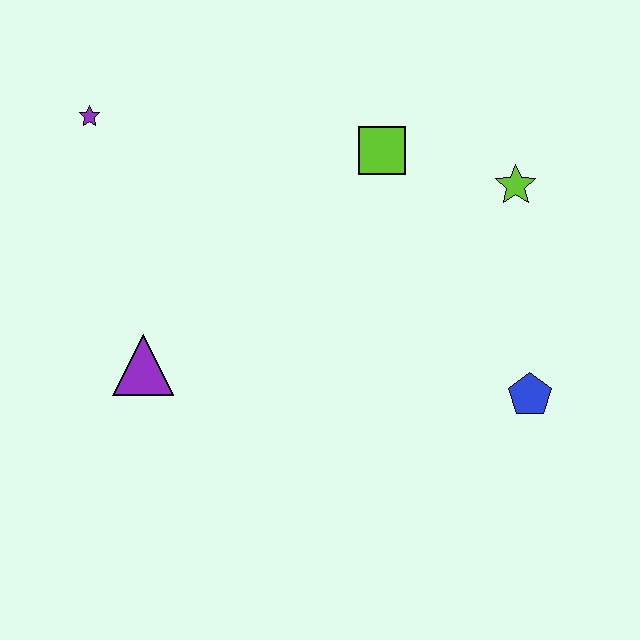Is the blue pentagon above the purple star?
No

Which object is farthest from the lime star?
The purple star is farthest from the lime star.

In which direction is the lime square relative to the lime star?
The lime square is to the left of the lime star.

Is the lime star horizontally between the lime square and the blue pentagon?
Yes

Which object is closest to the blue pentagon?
The lime star is closest to the blue pentagon.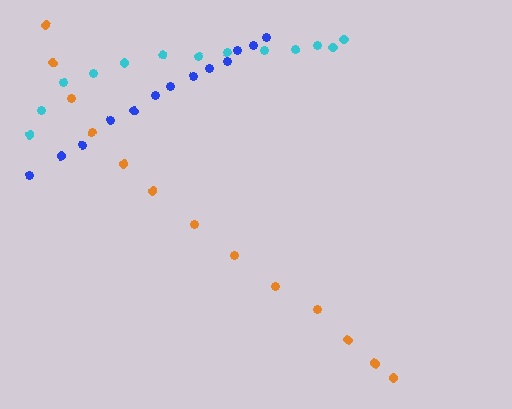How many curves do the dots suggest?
There are 3 distinct paths.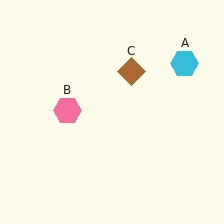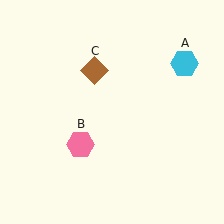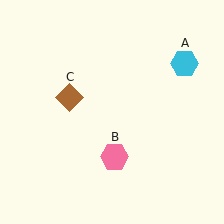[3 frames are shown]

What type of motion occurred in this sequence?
The pink hexagon (object B), brown diamond (object C) rotated counterclockwise around the center of the scene.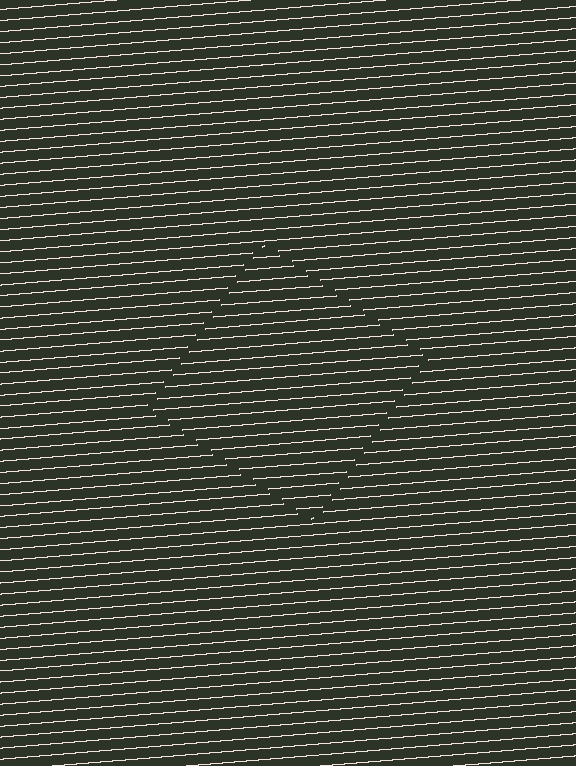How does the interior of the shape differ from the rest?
The interior of the shape contains the same grating, shifted by half a period — the contour is defined by the phase discontinuity where line-ends from the inner and outer gratings abut.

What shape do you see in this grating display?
An illusory square. The interior of the shape contains the same grating, shifted by half a period — the contour is defined by the phase discontinuity where line-ends from the inner and outer gratings abut.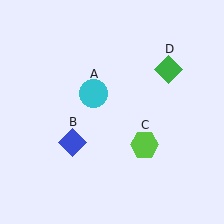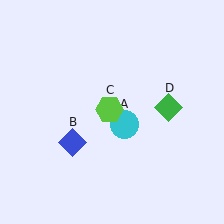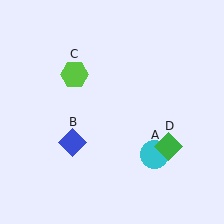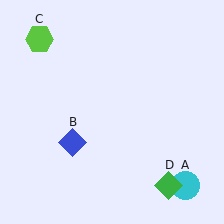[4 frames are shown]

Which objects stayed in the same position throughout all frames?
Blue diamond (object B) remained stationary.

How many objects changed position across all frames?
3 objects changed position: cyan circle (object A), lime hexagon (object C), green diamond (object D).